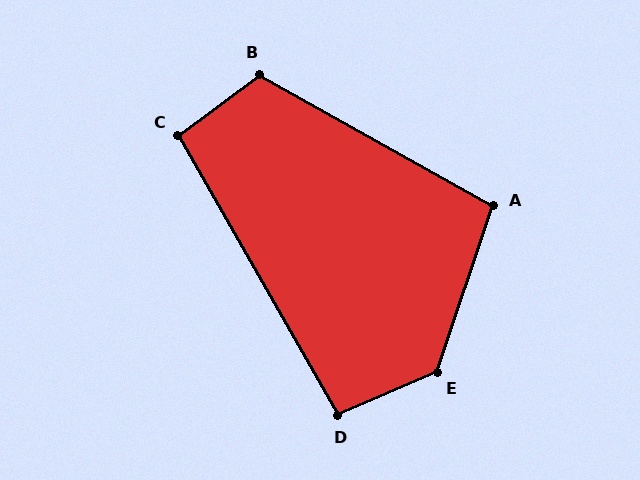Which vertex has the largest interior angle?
E, at approximately 132 degrees.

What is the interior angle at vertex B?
Approximately 114 degrees (obtuse).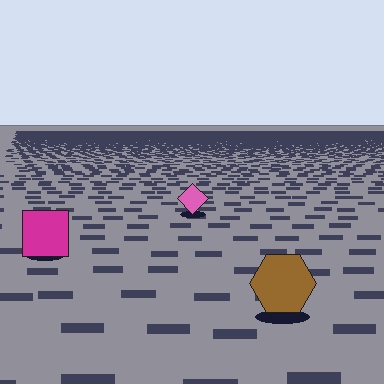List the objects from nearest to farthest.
From nearest to farthest: the brown hexagon, the magenta square, the pink diamond.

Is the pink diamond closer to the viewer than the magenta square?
No. The magenta square is closer — you can tell from the texture gradient: the ground texture is coarser near it.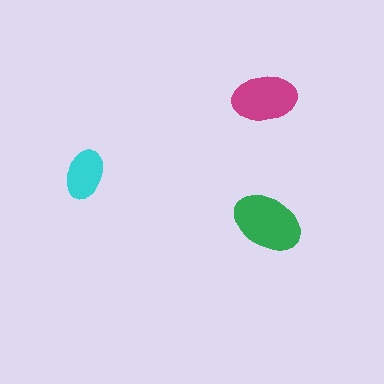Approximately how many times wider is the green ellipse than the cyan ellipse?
About 1.5 times wider.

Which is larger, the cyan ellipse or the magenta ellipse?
The magenta one.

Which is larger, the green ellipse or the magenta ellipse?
The green one.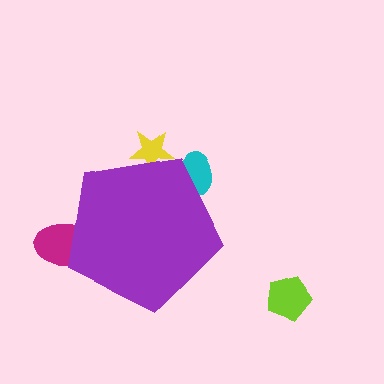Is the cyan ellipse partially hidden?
Yes, the cyan ellipse is partially hidden behind the purple pentagon.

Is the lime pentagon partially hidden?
No, the lime pentagon is fully visible.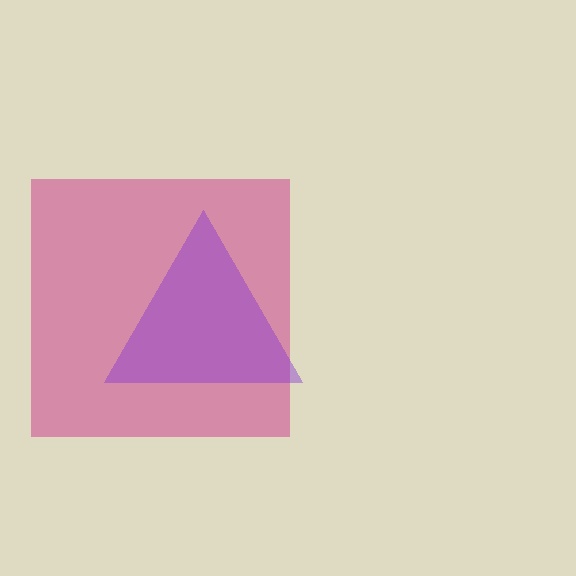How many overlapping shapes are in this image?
There are 2 overlapping shapes in the image.